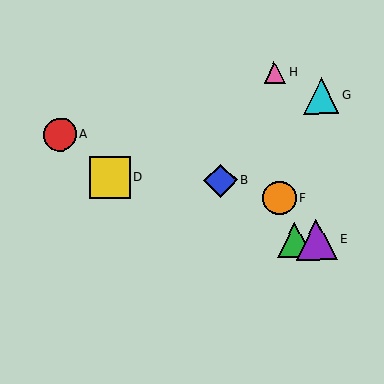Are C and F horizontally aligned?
No, C is at y≈240 and F is at y≈198.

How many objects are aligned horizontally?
2 objects (C, E) are aligned horizontally.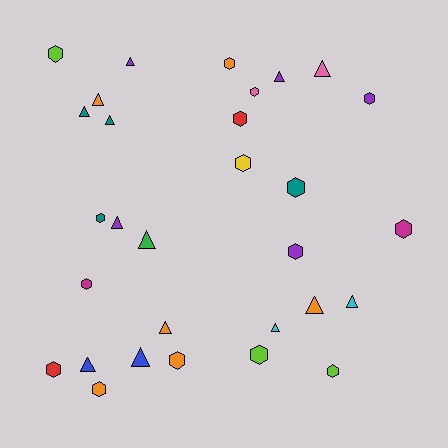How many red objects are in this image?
There are 2 red objects.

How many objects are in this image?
There are 30 objects.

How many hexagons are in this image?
There are 16 hexagons.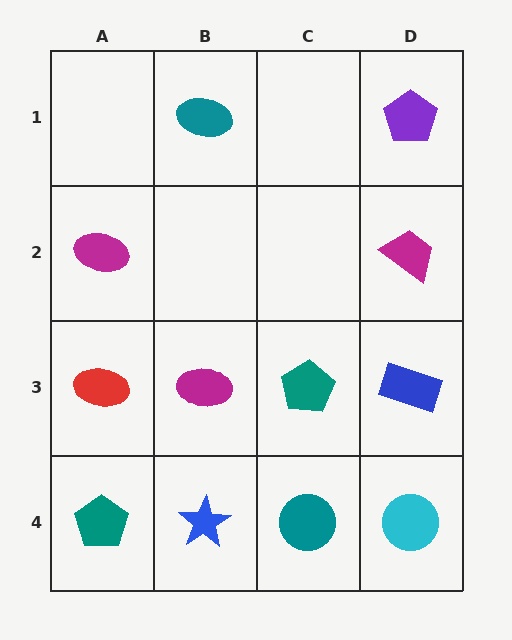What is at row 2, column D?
A magenta trapezoid.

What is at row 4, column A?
A teal pentagon.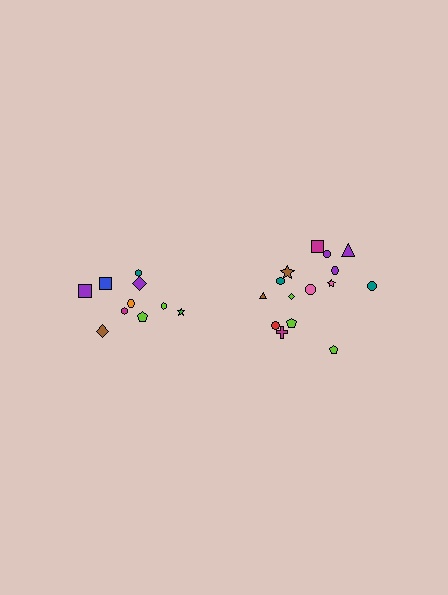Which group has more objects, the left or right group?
The right group.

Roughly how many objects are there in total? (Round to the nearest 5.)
Roughly 25 objects in total.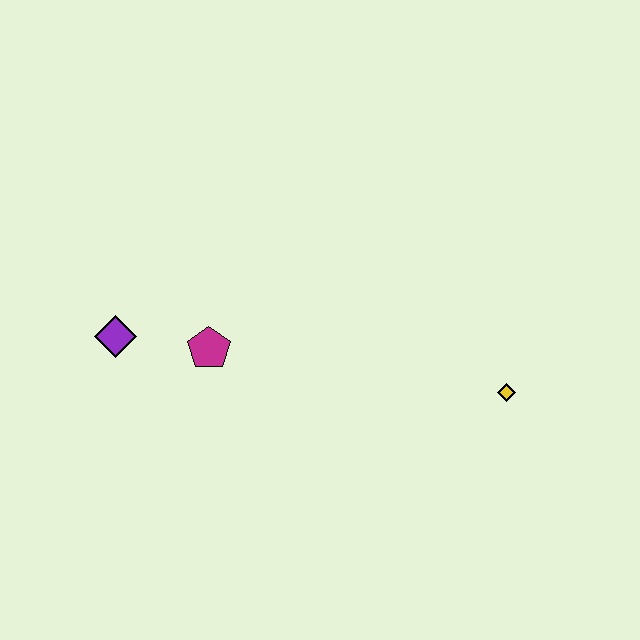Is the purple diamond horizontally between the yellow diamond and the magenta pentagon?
No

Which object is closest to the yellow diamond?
The magenta pentagon is closest to the yellow diamond.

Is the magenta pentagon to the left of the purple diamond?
No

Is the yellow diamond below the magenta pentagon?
Yes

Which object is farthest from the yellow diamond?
The purple diamond is farthest from the yellow diamond.